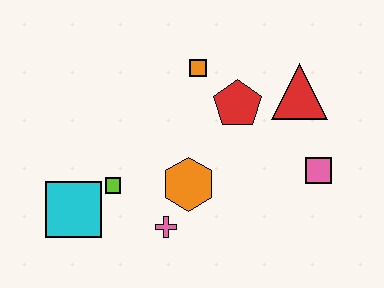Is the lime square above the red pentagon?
No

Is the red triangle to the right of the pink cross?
Yes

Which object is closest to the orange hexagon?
The pink cross is closest to the orange hexagon.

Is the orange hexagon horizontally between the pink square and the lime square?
Yes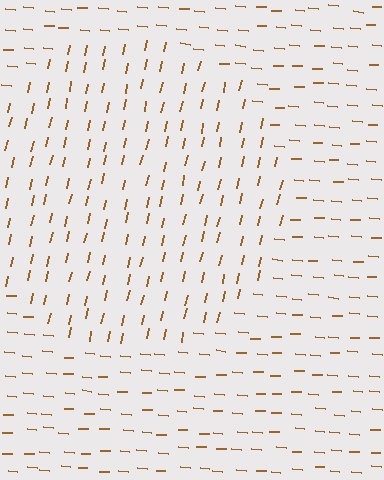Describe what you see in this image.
The image is filled with small brown line segments. A circle region in the image has lines oriented differently from the surrounding lines, creating a visible texture boundary.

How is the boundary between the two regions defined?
The boundary is defined purely by a change in line orientation (approximately 81 degrees difference). All lines are the same color and thickness.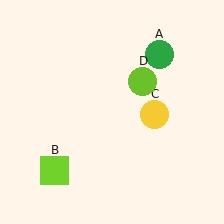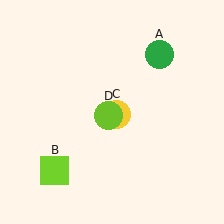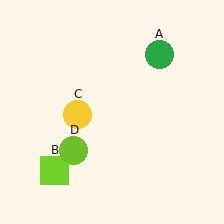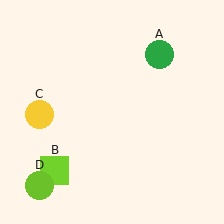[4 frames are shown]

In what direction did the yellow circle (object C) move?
The yellow circle (object C) moved left.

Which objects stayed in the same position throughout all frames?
Green circle (object A) and lime square (object B) remained stationary.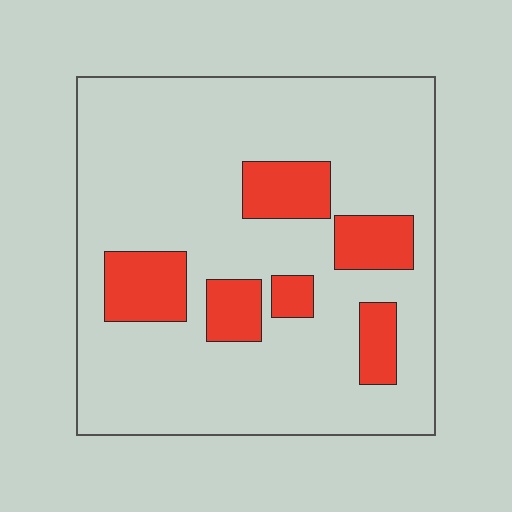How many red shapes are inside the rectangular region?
6.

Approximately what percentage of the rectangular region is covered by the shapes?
Approximately 20%.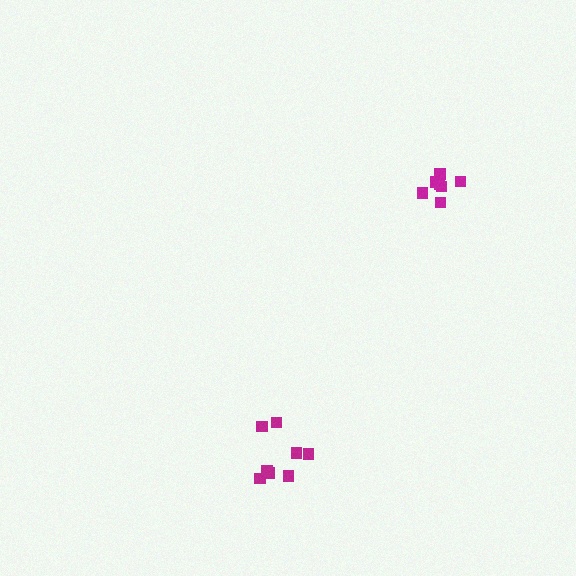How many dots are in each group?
Group 1: 7 dots, Group 2: 8 dots (15 total).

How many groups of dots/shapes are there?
There are 2 groups.